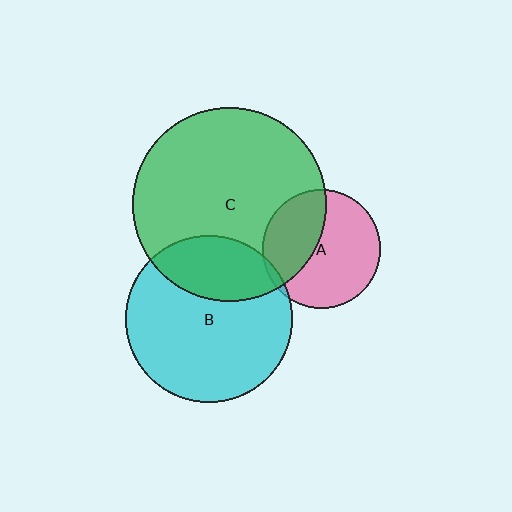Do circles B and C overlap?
Yes.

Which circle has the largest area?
Circle C (green).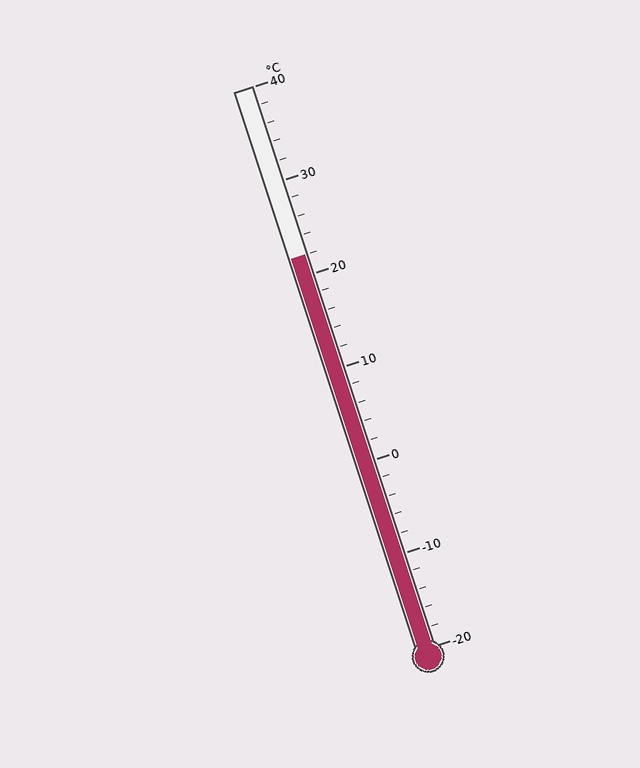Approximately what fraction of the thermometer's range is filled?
The thermometer is filled to approximately 70% of its range.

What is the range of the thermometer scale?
The thermometer scale ranges from -20°C to 40°C.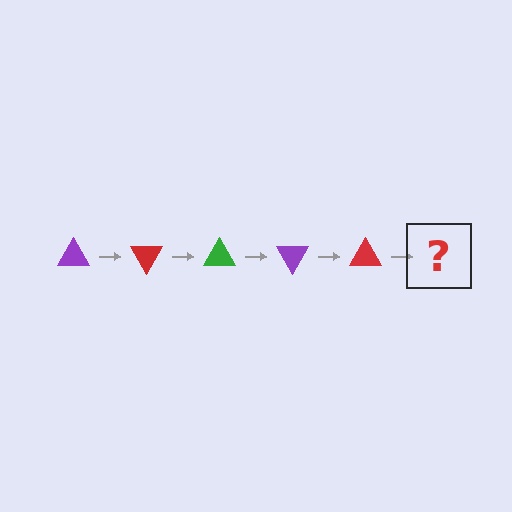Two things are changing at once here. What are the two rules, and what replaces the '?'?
The two rules are that it rotates 60 degrees each step and the color cycles through purple, red, and green. The '?' should be a green triangle, rotated 300 degrees from the start.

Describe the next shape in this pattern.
It should be a green triangle, rotated 300 degrees from the start.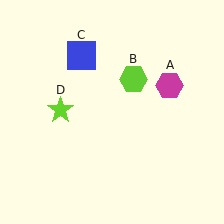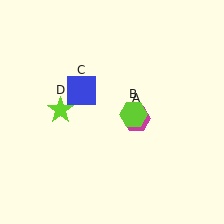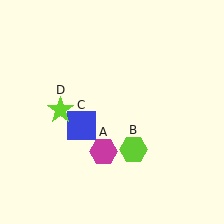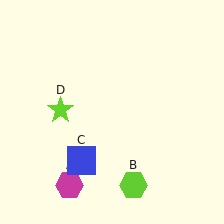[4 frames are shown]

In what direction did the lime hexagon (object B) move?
The lime hexagon (object B) moved down.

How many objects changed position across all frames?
3 objects changed position: magenta hexagon (object A), lime hexagon (object B), blue square (object C).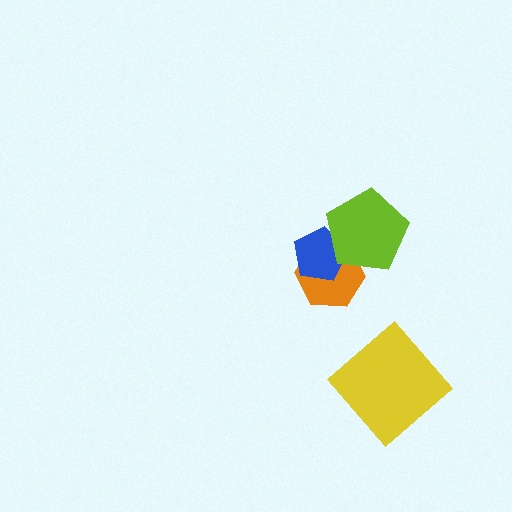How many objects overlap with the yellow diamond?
0 objects overlap with the yellow diamond.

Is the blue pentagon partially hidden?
Yes, it is partially covered by another shape.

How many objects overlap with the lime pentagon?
2 objects overlap with the lime pentagon.